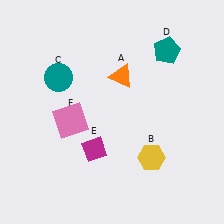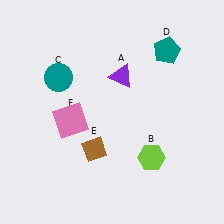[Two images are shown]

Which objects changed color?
A changed from orange to purple. B changed from yellow to lime. E changed from magenta to brown.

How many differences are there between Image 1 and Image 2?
There are 3 differences between the two images.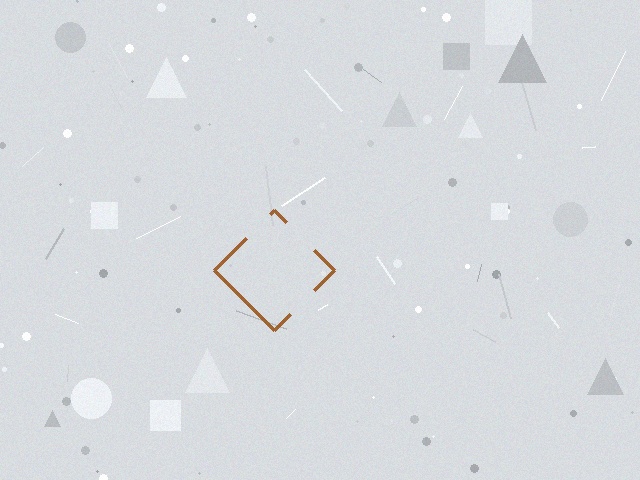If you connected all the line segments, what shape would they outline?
They would outline a diamond.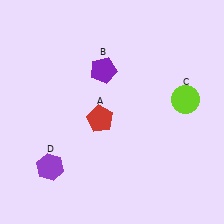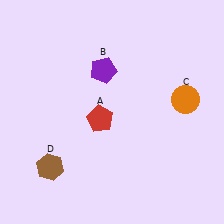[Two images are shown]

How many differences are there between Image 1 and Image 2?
There are 2 differences between the two images.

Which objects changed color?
C changed from lime to orange. D changed from purple to brown.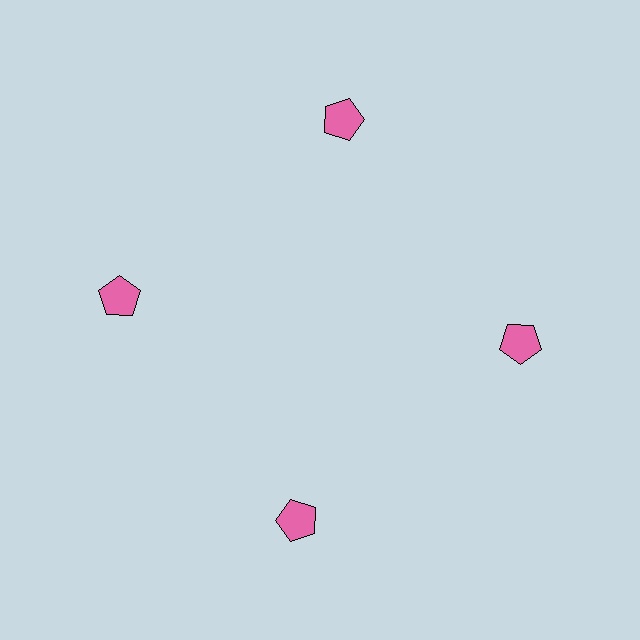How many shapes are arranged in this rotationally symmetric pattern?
There are 4 shapes, arranged in 4 groups of 1.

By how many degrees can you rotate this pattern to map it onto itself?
The pattern maps onto itself every 90 degrees of rotation.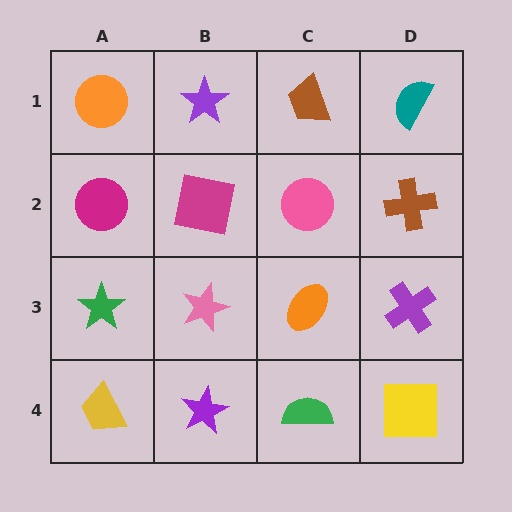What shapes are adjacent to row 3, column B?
A magenta square (row 2, column B), a purple star (row 4, column B), a green star (row 3, column A), an orange ellipse (row 3, column C).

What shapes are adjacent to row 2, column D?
A teal semicircle (row 1, column D), a purple cross (row 3, column D), a pink circle (row 2, column C).